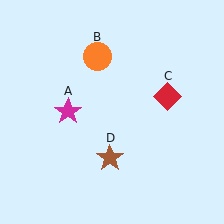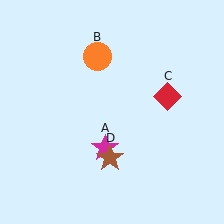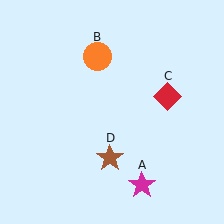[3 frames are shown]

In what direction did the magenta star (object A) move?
The magenta star (object A) moved down and to the right.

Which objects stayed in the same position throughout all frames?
Orange circle (object B) and red diamond (object C) and brown star (object D) remained stationary.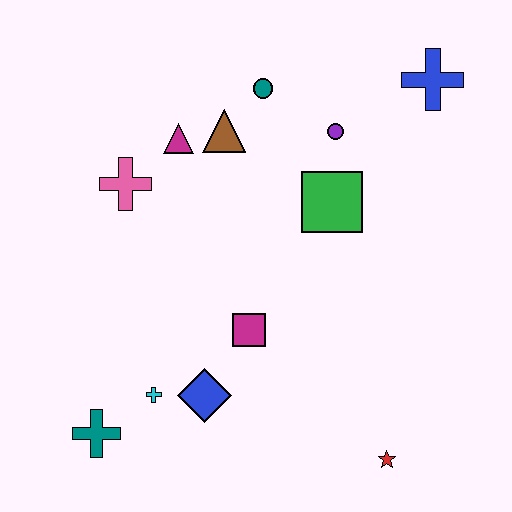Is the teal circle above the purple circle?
Yes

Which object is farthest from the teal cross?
The blue cross is farthest from the teal cross.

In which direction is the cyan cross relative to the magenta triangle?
The cyan cross is below the magenta triangle.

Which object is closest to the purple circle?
The green square is closest to the purple circle.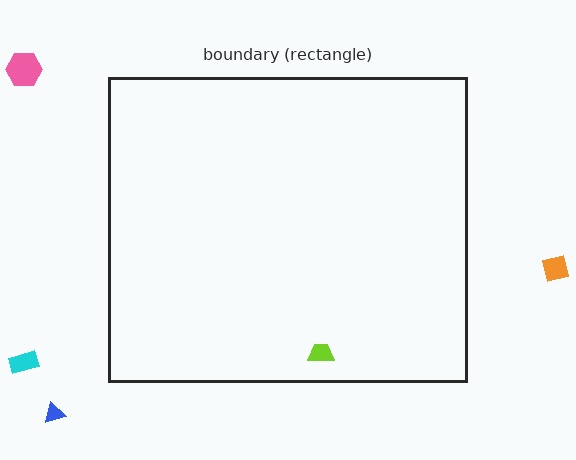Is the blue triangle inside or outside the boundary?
Outside.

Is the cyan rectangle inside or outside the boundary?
Outside.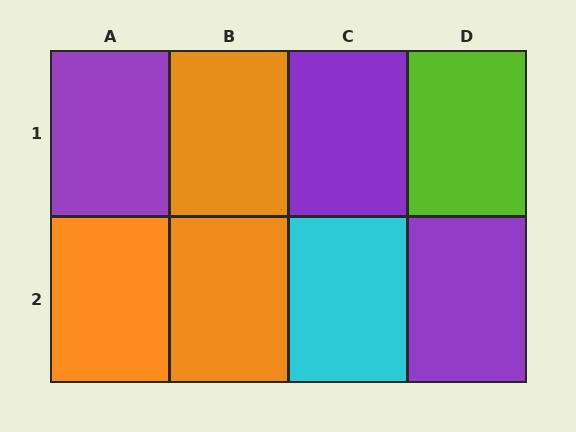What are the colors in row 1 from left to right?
Purple, orange, purple, lime.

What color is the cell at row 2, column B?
Orange.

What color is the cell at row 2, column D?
Purple.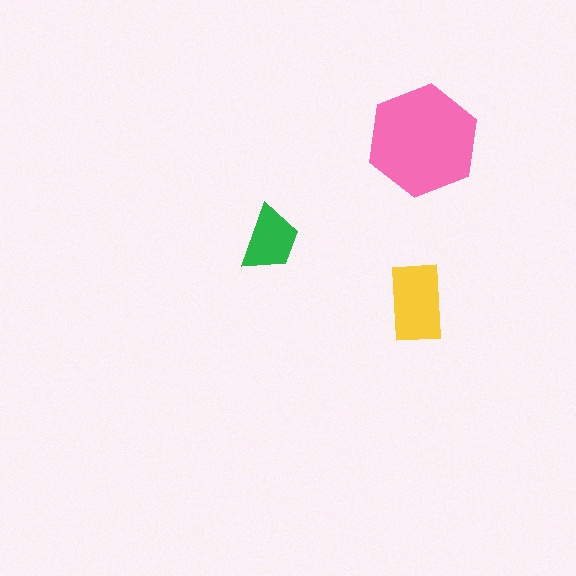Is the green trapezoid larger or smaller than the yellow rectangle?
Smaller.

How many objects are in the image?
There are 3 objects in the image.